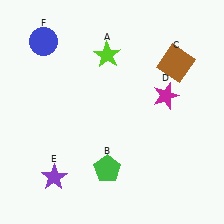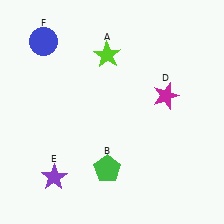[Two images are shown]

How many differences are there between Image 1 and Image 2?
There is 1 difference between the two images.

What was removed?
The brown square (C) was removed in Image 2.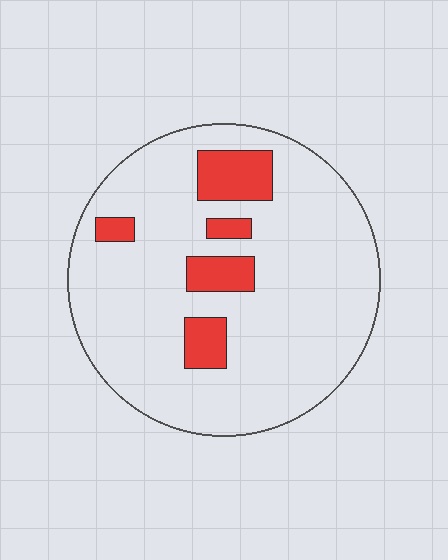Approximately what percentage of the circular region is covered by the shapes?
Approximately 15%.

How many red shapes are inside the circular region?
5.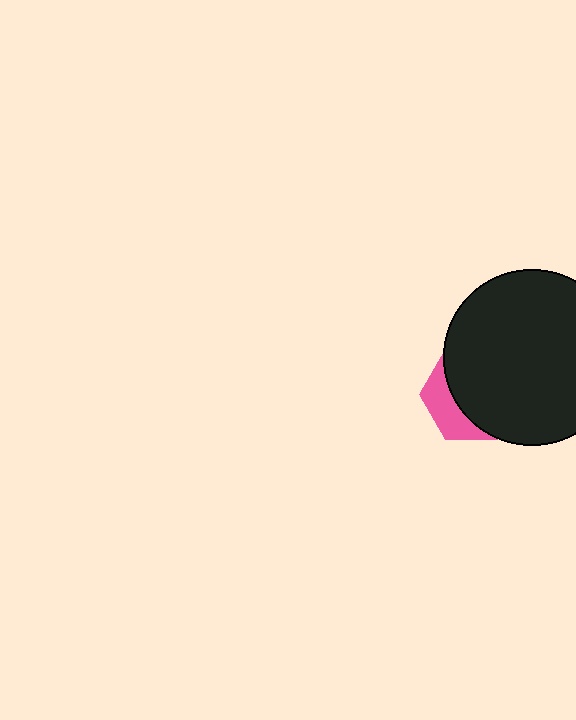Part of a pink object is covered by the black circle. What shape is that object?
It is a hexagon.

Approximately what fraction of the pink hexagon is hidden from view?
Roughly 68% of the pink hexagon is hidden behind the black circle.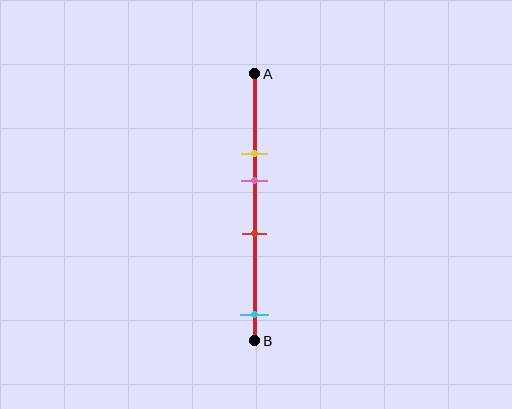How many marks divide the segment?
There are 4 marks dividing the segment.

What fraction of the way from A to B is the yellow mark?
The yellow mark is approximately 30% (0.3) of the way from A to B.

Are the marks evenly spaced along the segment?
No, the marks are not evenly spaced.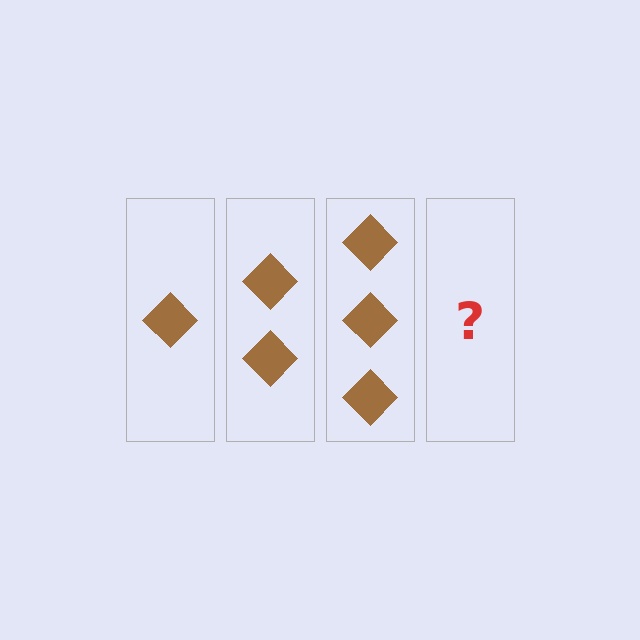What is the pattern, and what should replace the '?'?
The pattern is that each step adds one more diamond. The '?' should be 4 diamonds.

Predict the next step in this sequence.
The next step is 4 diamonds.